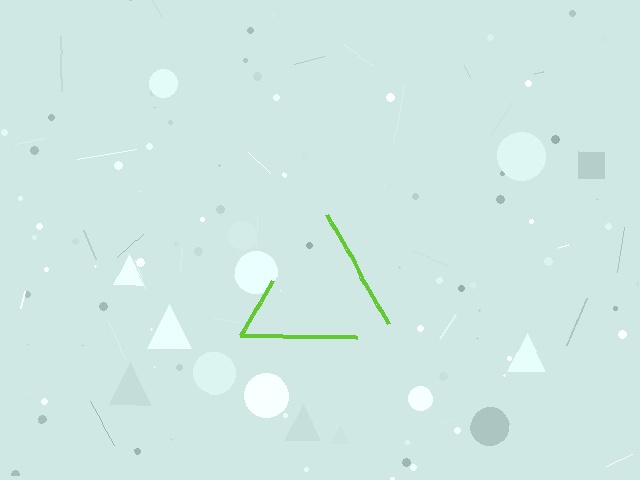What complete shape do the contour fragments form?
The contour fragments form a triangle.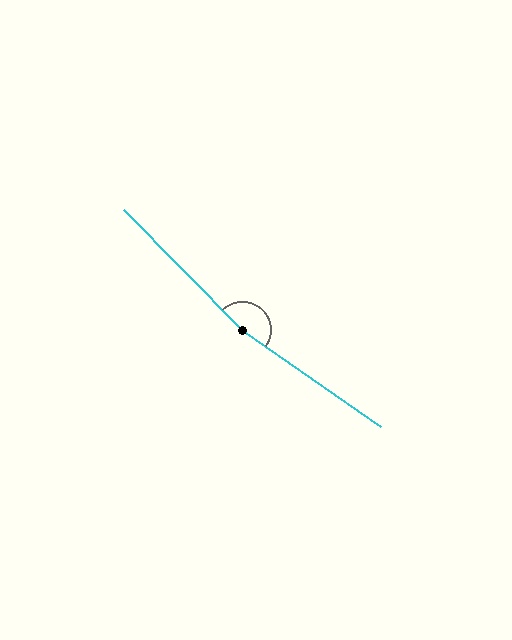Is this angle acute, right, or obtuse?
It is obtuse.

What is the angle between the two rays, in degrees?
Approximately 170 degrees.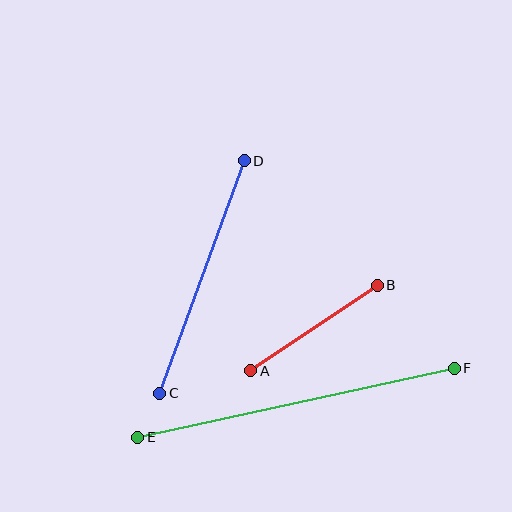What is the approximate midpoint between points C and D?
The midpoint is at approximately (202, 277) pixels.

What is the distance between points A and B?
The distance is approximately 152 pixels.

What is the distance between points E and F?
The distance is approximately 324 pixels.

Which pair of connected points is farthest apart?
Points E and F are farthest apart.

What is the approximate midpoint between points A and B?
The midpoint is at approximately (314, 328) pixels.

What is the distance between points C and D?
The distance is approximately 248 pixels.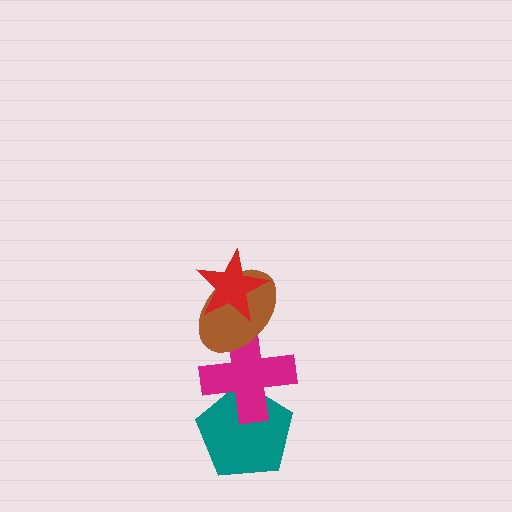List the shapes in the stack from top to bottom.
From top to bottom: the red star, the brown ellipse, the magenta cross, the teal pentagon.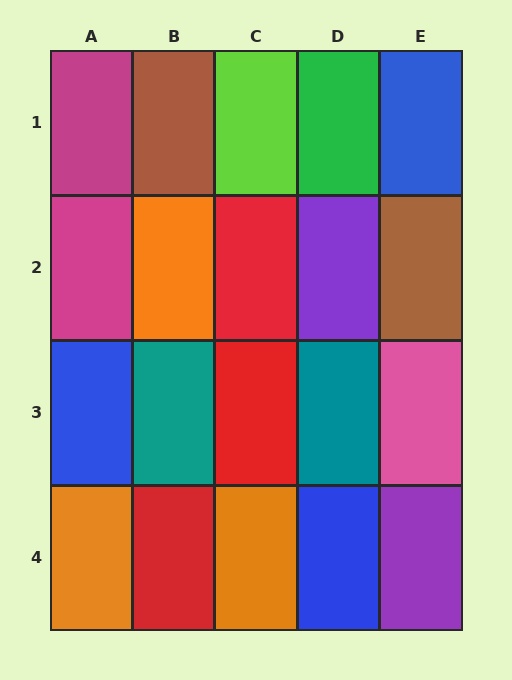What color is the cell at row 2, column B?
Orange.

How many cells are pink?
1 cell is pink.